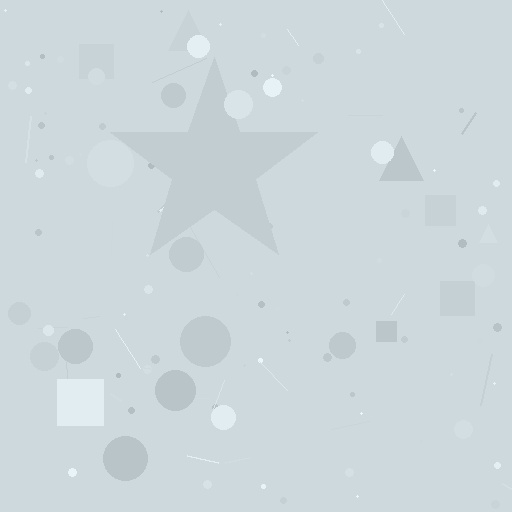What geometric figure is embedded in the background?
A star is embedded in the background.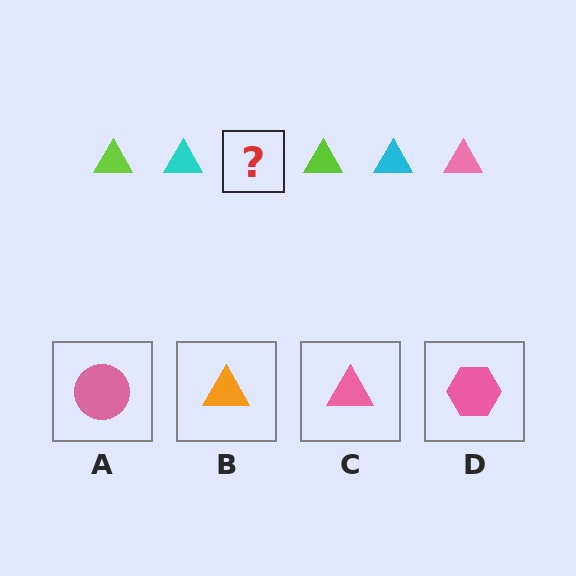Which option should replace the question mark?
Option C.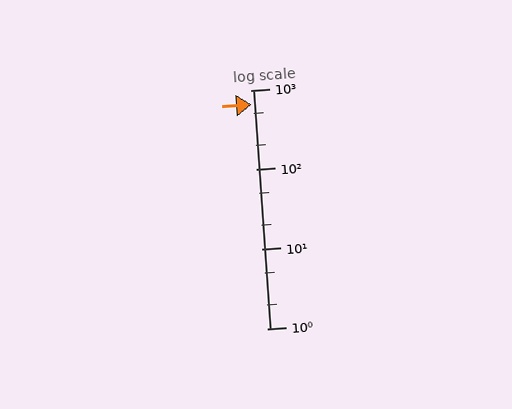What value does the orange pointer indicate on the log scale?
The pointer indicates approximately 650.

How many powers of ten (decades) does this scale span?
The scale spans 3 decades, from 1 to 1000.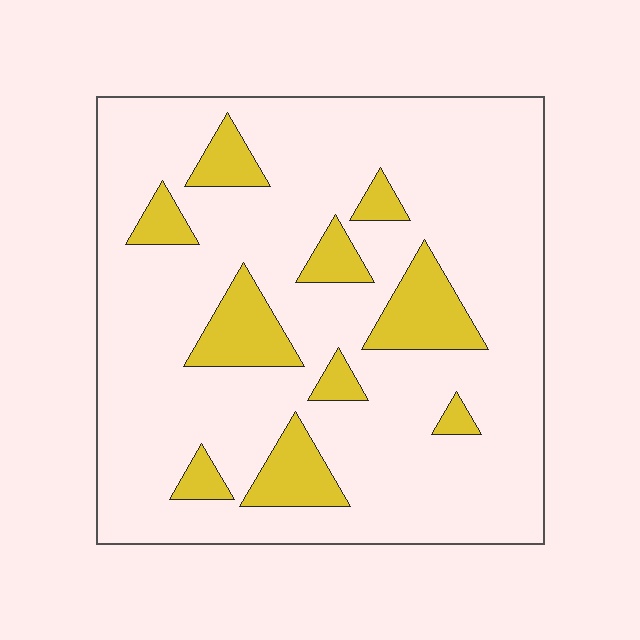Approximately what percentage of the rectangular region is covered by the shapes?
Approximately 15%.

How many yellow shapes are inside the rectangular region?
10.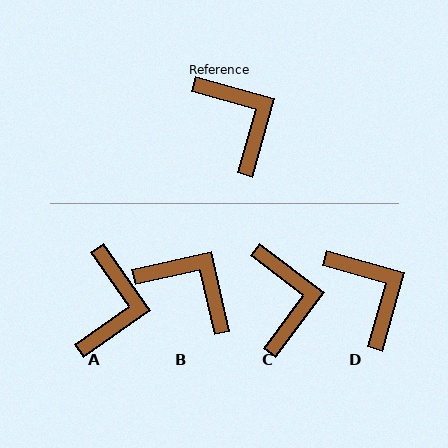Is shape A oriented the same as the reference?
No, it is off by about 39 degrees.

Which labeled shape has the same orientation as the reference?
D.